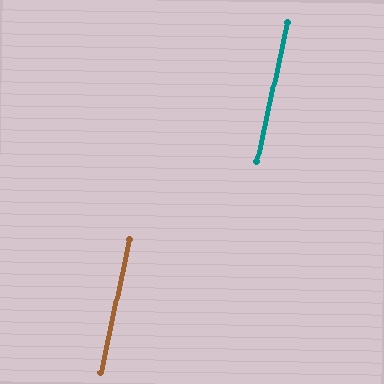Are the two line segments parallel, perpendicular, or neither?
Parallel — their directions differ by only 0.3°.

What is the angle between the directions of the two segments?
Approximately 0 degrees.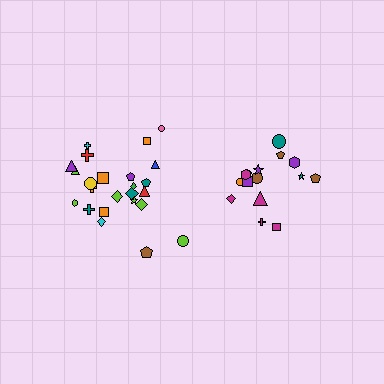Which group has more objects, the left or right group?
The left group.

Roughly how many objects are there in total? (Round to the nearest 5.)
Roughly 40 objects in total.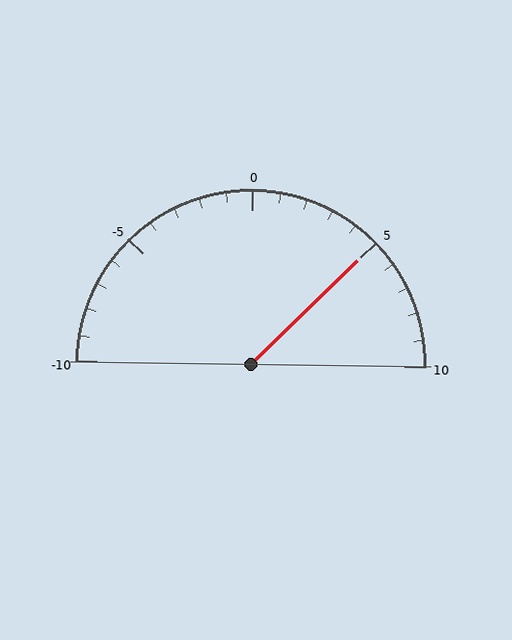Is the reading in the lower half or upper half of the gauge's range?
The reading is in the upper half of the range (-10 to 10).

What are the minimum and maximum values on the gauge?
The gauge ranges from -10 to 10.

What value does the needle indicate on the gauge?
The needle indicates approximately 5.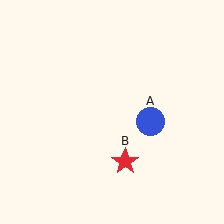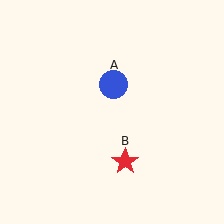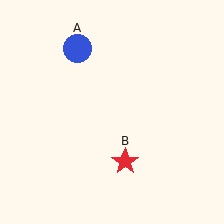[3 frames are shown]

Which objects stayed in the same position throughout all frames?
Red star (object B) remained stationary.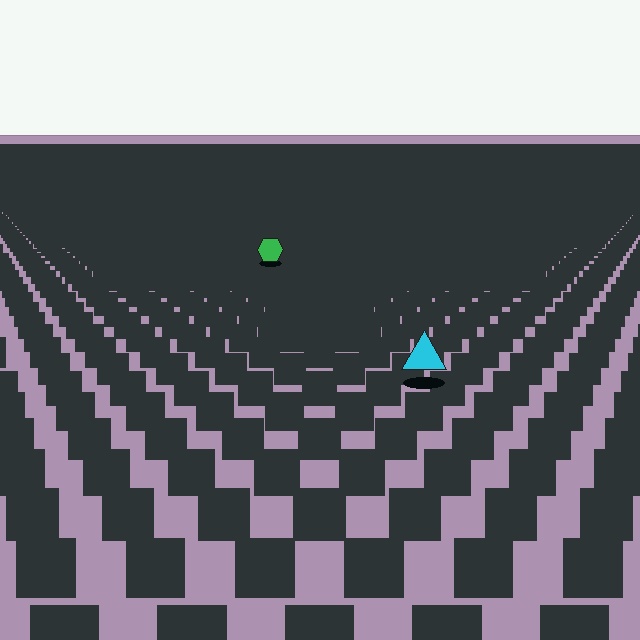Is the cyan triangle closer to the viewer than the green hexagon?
Yes. The cyan triangle is closer — you can tell from the texture gradient: the ground texture is coarser near it.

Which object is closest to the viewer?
The cyan triangle is closest. The texture marks near it are larger and more spread out.